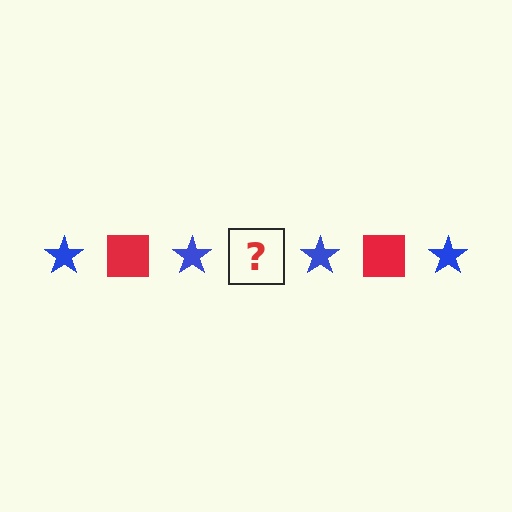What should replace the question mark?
The question mark should be replaced with a red square.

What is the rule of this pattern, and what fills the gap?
The rule is that the pattern alternates between blue star and red square. The gap should be filled with a red square.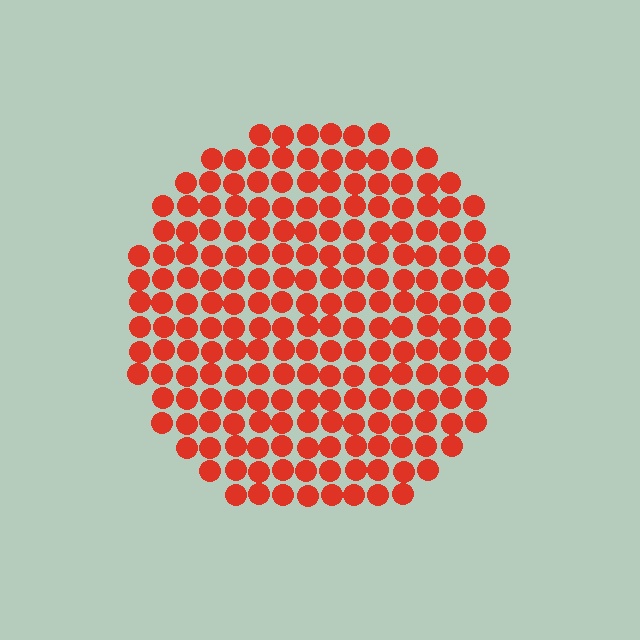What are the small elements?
The small elements are circles.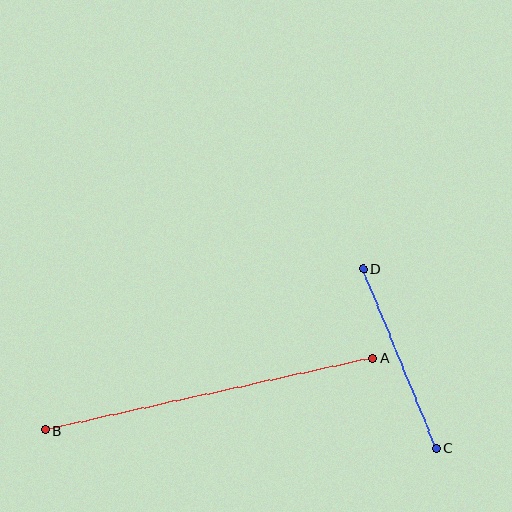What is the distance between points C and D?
The distance is approximately 194 pixels.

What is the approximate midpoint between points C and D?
The midpoint is at approximately (399, 358) pixels.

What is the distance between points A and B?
The distance is approximately 335 pixels.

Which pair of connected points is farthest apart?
Points A and B are farthest apart.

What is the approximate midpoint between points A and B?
The midpoint is at approximately (209, 394) pixels.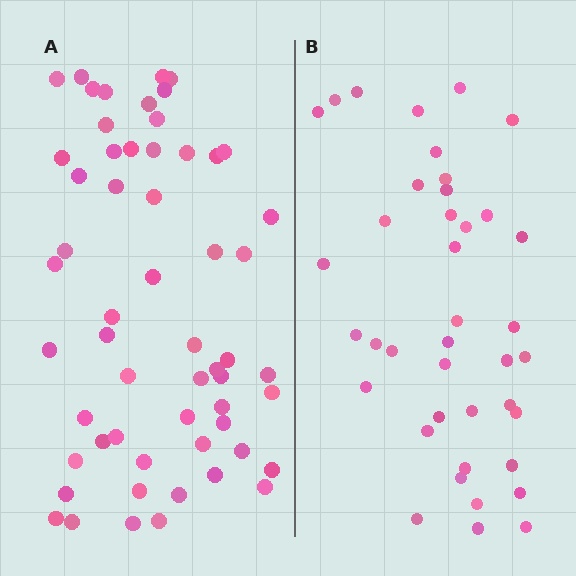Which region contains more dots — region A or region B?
Region A (the left region) has more dots.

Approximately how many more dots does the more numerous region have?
Region A has approximately 15 more dots than region B.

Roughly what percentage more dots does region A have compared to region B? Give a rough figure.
About 40% more.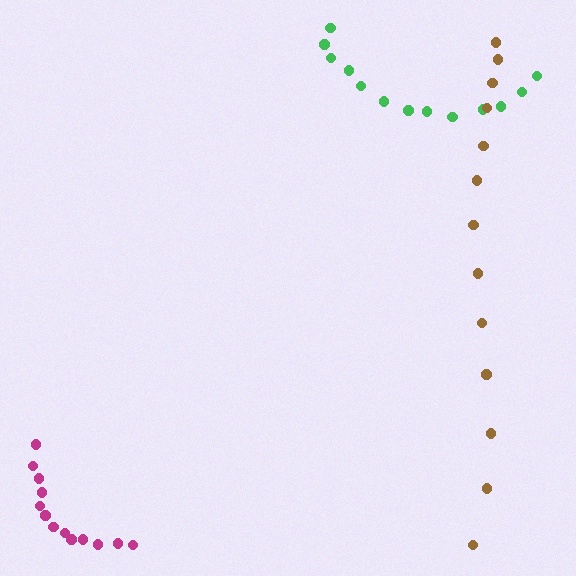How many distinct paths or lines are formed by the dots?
There are 3 distinct paths.